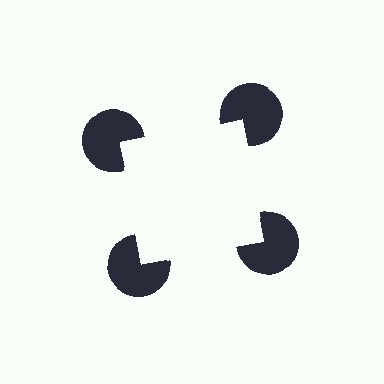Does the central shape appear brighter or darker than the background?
It typically appears slightly brighter than the background, even though no actual brightness change is drawn.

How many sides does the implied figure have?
4 sides.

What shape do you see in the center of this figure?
An illusory square — its edges are inferred from the aligned wedge cuts in the pac-man discs, not physically drawn.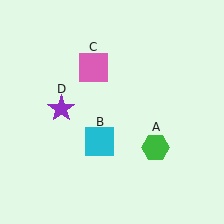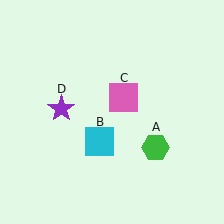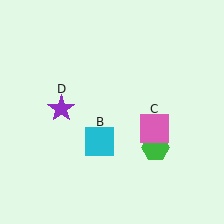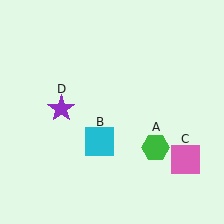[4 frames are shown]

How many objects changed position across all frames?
1 object changed position: pink square (object C).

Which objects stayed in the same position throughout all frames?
Green hexagon (object A) and cyan square (object B) and purple star (object D) remained stationary.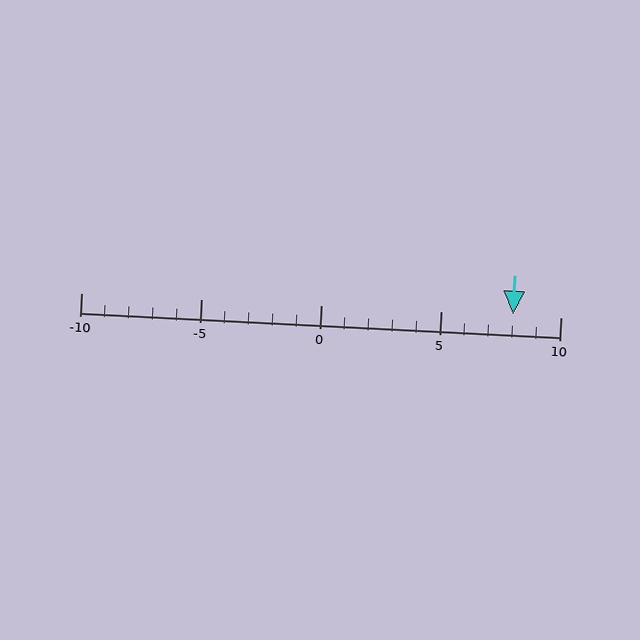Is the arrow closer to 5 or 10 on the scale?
The arrow is closer to 10.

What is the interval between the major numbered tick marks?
The major tick marks are spaced 5 units apart.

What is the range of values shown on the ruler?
The ruler shows values from -10 to 10.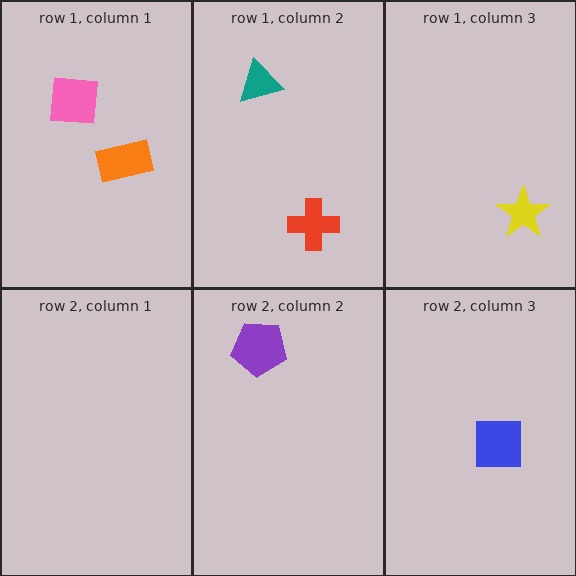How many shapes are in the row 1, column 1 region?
2.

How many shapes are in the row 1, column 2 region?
2.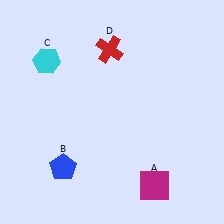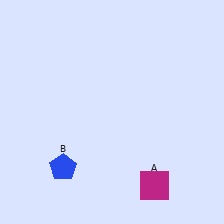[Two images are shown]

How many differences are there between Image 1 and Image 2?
There are 2 differences between the two images.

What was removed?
The red cross (D), the cyan hexagon (C) were removed in Image 2.